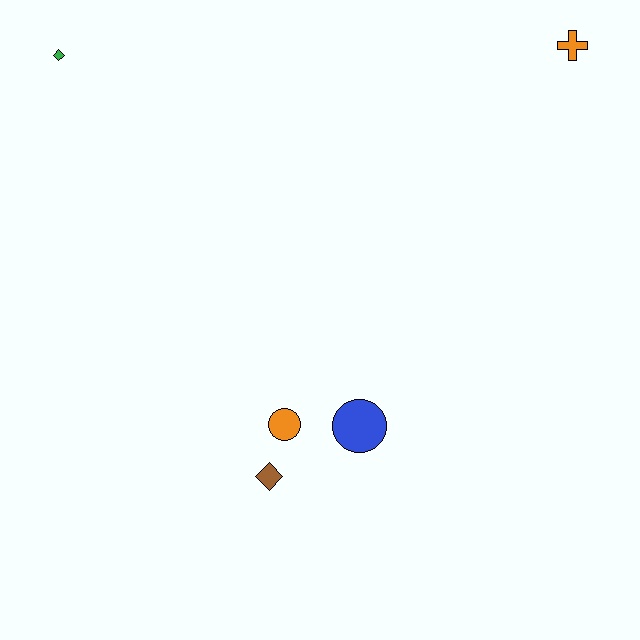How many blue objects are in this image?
There is 1 blue object.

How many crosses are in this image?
There is 1 cross.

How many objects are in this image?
There are 5 objects.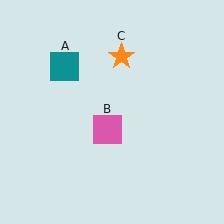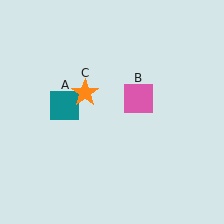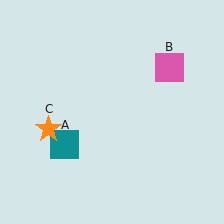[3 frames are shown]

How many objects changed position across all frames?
3 objects changed position: teal square (object A), pink square (object B), orange star (object C).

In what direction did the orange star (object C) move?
The orange star (object C) moved down and to the left.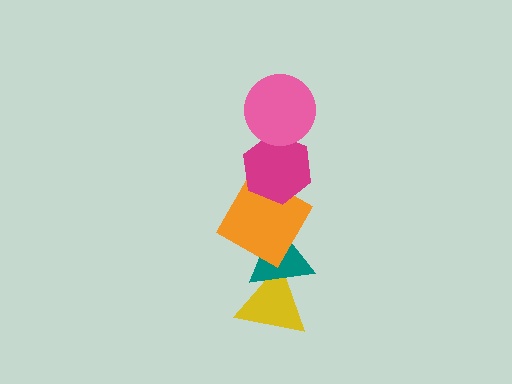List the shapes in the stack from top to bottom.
From top to bottom: the pink circle, the magenta hexagon, the orange square, the teal triangle, the yellow triangle.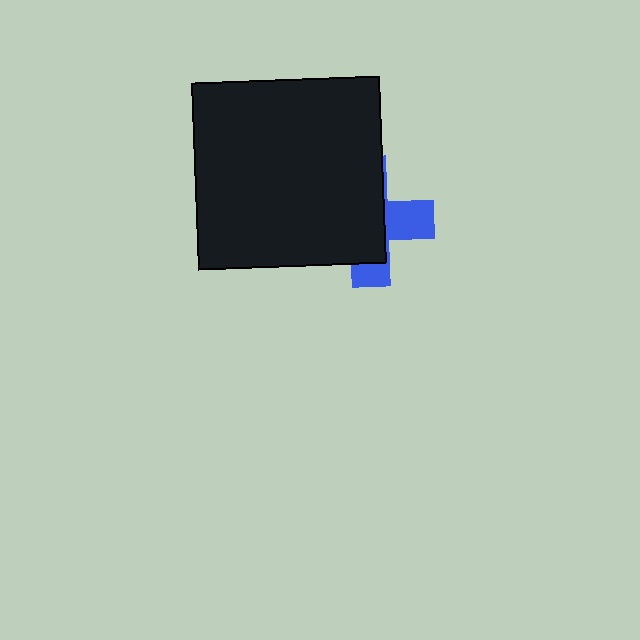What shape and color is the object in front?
The object in front is a black square.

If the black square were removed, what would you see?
You would see the complete blue cross.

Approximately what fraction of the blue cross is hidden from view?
Roughly 66% of the blue cross is hidden behind the black square.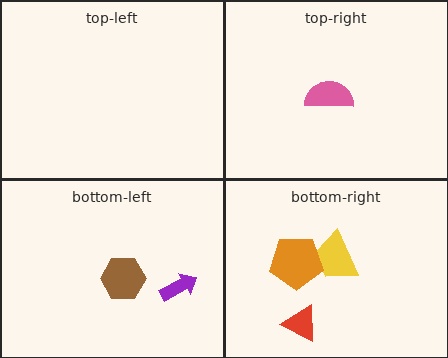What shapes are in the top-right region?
The pink semicircle.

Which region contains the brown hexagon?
The bottom-left region.